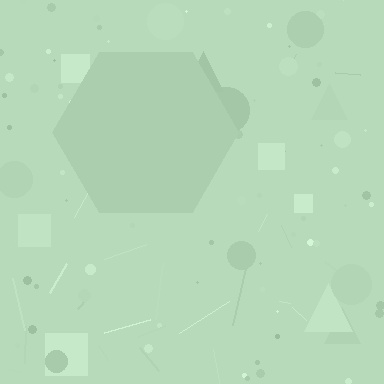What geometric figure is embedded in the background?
A hexagon is embedded in the background.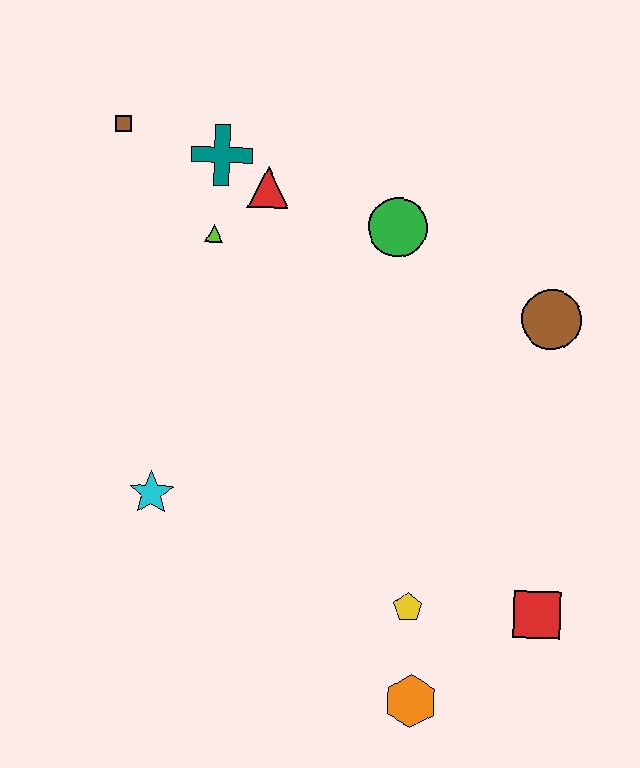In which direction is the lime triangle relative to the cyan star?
The lime triangle is above the cyan star.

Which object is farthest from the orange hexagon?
The brown square is farthest from the orange hexagon.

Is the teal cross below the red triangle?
No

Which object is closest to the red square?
The yellow pentagon is closest to the red square.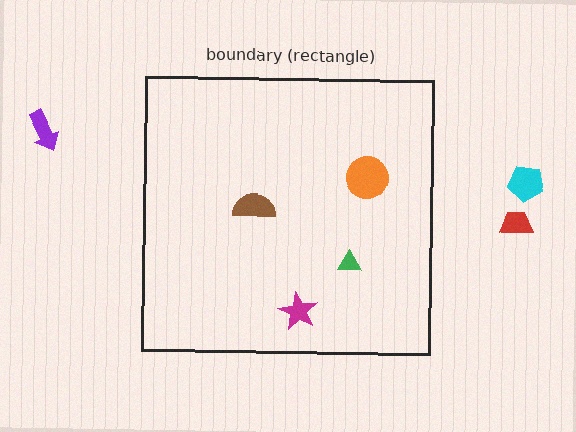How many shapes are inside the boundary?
4 inside, 3 outside.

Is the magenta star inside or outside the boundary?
Inside.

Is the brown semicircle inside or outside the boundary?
Inside.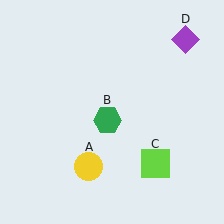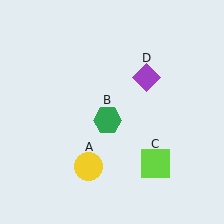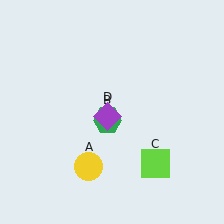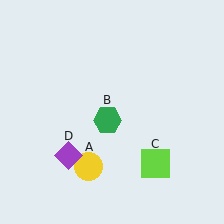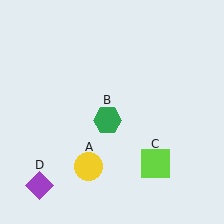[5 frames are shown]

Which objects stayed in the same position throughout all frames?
Yellow circle (object A) and green hexagon (object B) and lime square (object C) remained stationary.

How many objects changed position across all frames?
1 object changed position: purple diamond (object D).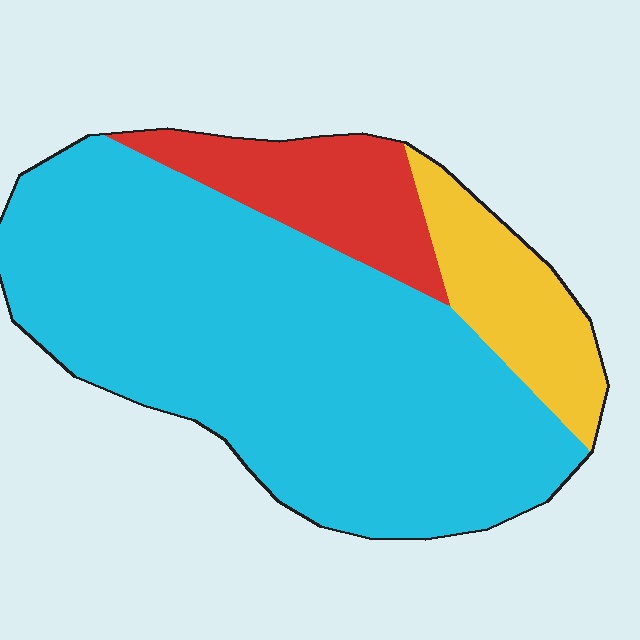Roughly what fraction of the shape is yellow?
Yellow takes up about one eighth (1/8) of the shape.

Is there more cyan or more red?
Cyan.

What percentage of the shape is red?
Red takes up about one eighth (1/8) of the shape.